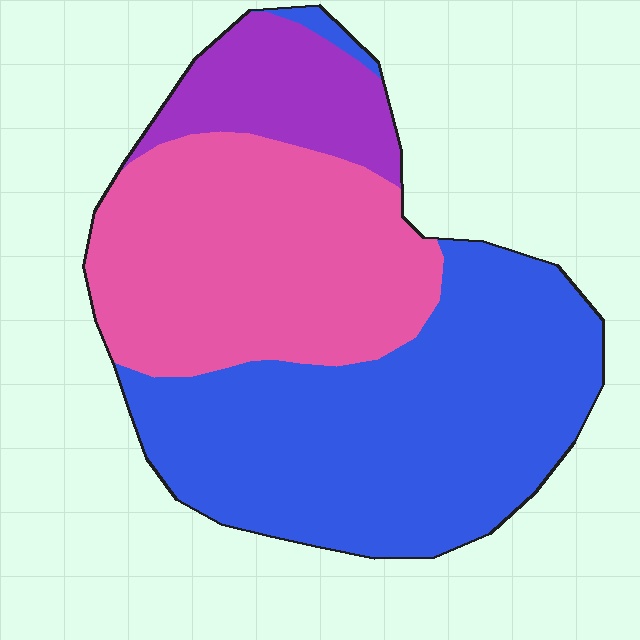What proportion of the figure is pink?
Pink takes up about three eighths (3/8) of the figure.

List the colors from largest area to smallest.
From largest to smallest: blue, pink, purple.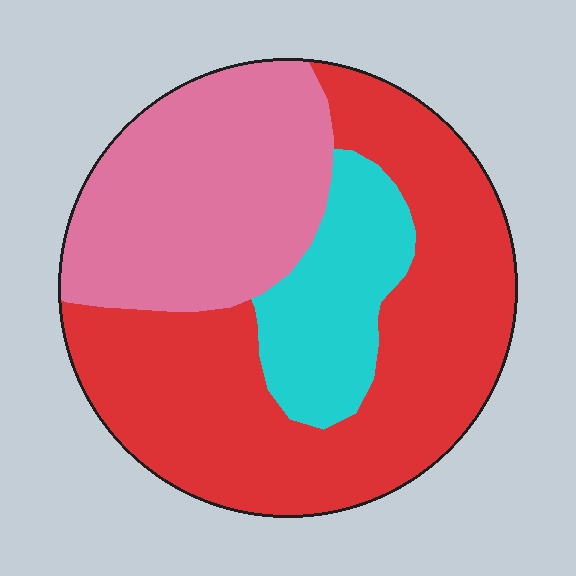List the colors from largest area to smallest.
From largest to smallest: red, pink, cyan.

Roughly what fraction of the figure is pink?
Pink covers around 30% of the figure.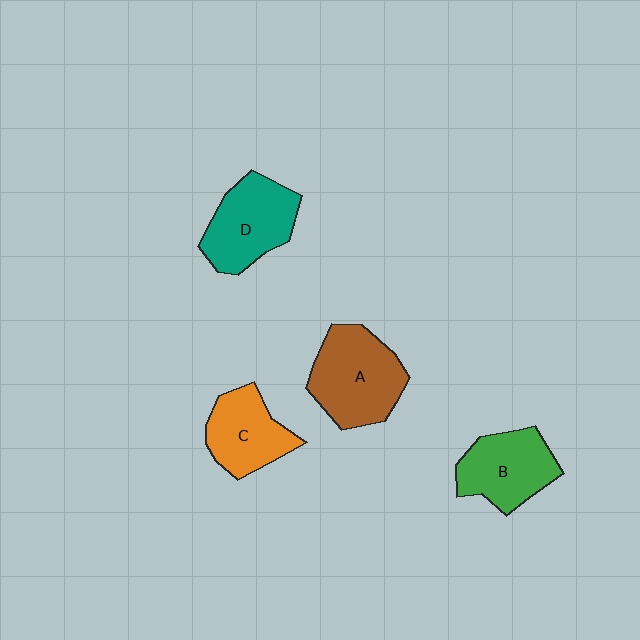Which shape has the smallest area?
Shape C (orange).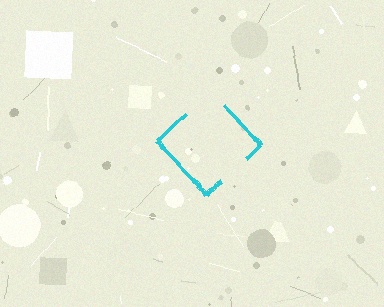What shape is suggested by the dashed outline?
The dashed outline suggests a diamond.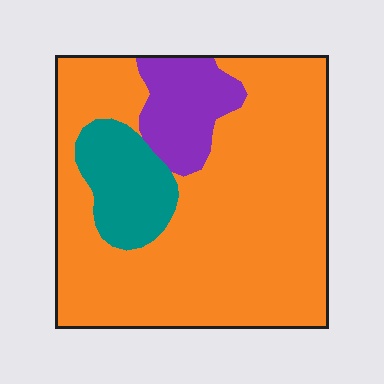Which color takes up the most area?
Orange, at roughly 75%.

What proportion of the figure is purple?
Purple covers roughly 10% of the figure.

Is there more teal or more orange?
Orange.